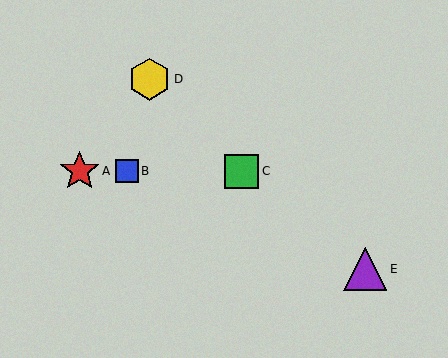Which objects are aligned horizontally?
Objects A, B, C are aligned horizontally.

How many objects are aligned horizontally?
3 objects (A, B, C) are aligned horizontally.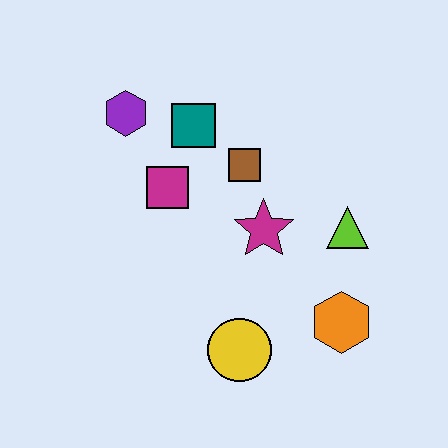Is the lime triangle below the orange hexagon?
No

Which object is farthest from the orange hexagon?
The purple hexagon is farthest from the orange hexagon.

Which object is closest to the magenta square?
The teal square is closest to the magenta square.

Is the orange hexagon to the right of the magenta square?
Yes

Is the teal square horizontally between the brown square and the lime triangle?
No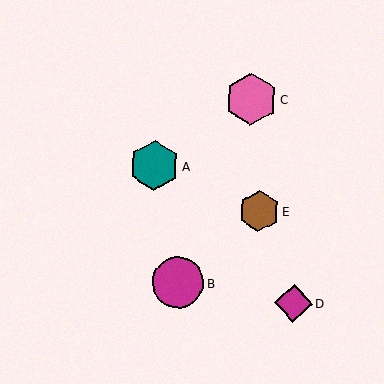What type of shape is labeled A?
Shape A is a teal hexagon.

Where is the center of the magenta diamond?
The center of the magenta diamond is at (293, 303).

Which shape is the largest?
The pink hexagon (labeled C) is the largest.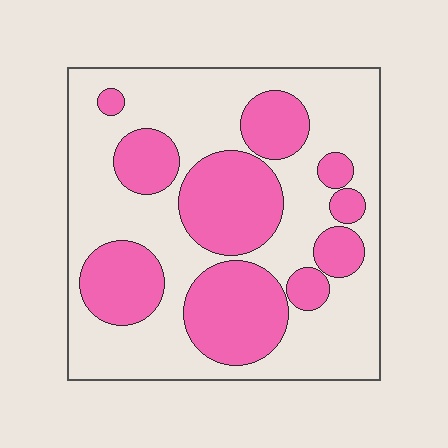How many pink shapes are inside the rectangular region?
10.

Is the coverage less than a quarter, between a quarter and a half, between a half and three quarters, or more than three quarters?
Between a quarter and a half.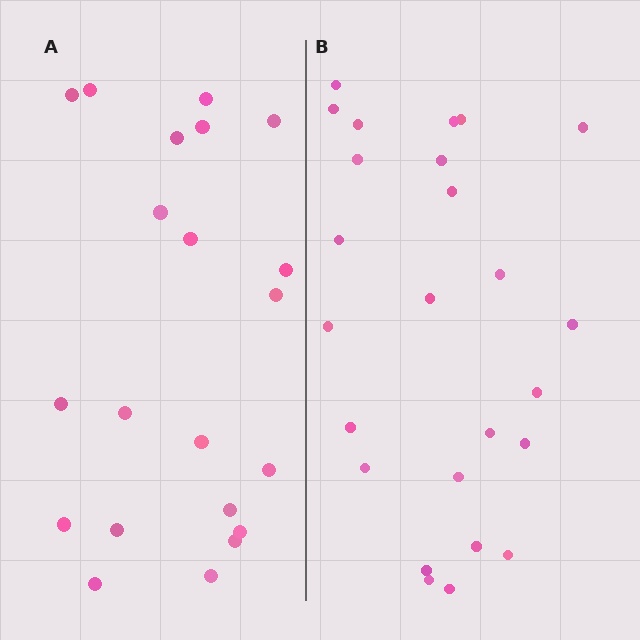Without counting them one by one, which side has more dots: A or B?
Region B (the right region) has more dots.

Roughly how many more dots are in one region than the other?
Region B has about 4 more dots than region A.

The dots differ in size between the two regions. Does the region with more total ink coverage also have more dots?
No. Region A has more total ink coverage because its dots are larger, but region B actually contains more individual dots. Total area can be misleading — the number of items is what matters here.